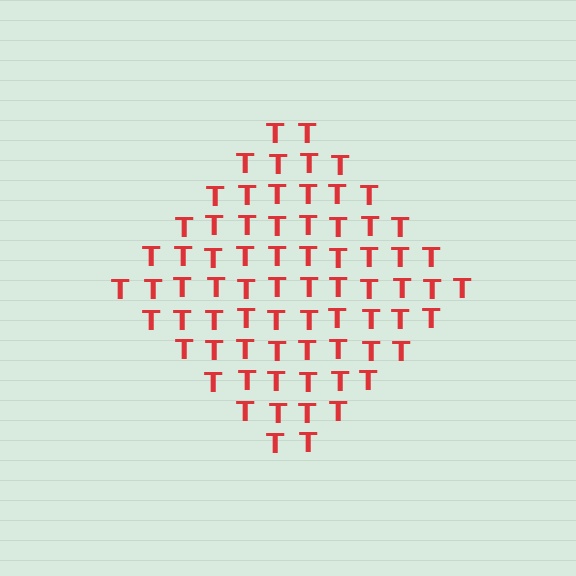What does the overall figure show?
The overall figure shows a diamond.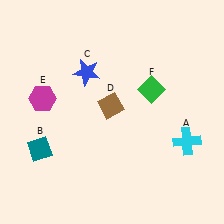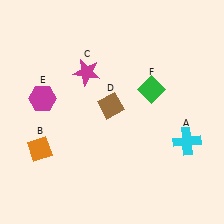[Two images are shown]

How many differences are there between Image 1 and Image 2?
There are 2 differences between the two images.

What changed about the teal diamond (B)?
In Image 1, B is teal. In Image 2, it changed to orange.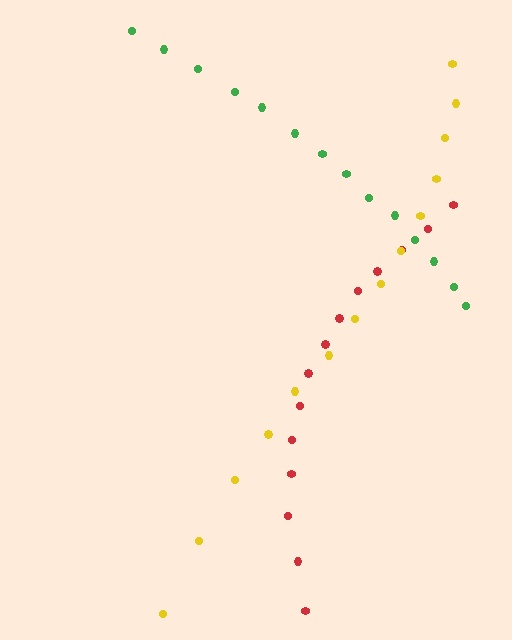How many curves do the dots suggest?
There are 3 distinct paths.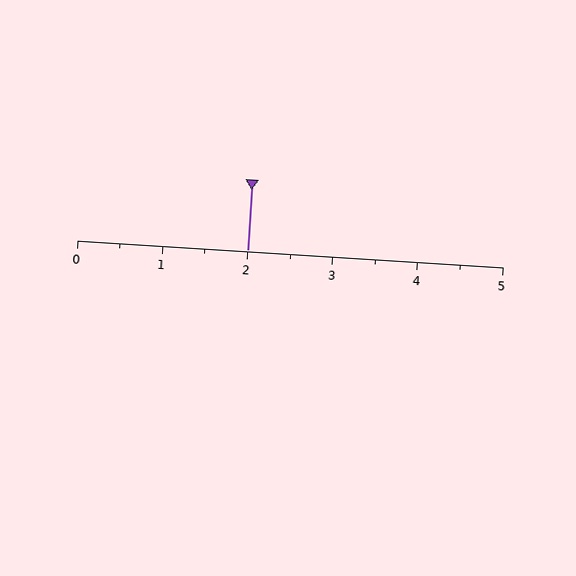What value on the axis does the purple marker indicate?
The marker indicates approximately 2.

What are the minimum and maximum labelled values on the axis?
The axis runs from 0 to 5.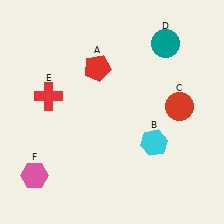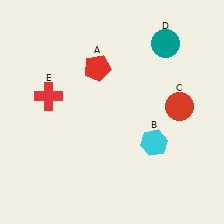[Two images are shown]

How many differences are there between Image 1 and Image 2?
There is 1 difference between the two images.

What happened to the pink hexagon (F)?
The pink hexagon (F) was removed in Image 2. It was in the bottom-left area of Image 1.